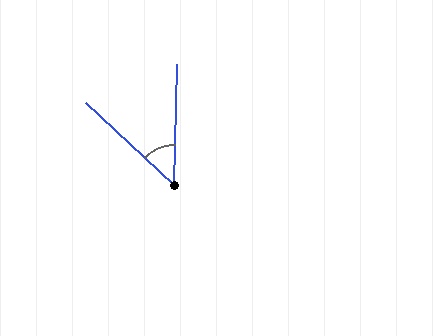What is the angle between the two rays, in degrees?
Approximately 48 degrees.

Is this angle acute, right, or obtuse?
It is acute.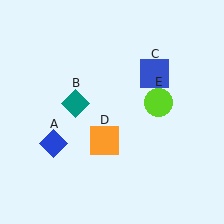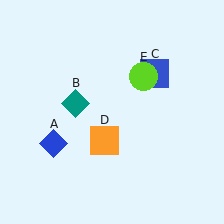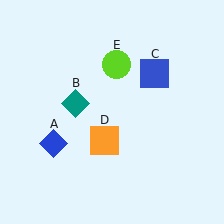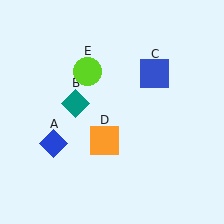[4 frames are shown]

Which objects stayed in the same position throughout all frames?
Blue diamond (object A) and teal diamond (object B) and blue square (object C) and orange square (object D) remained stationary.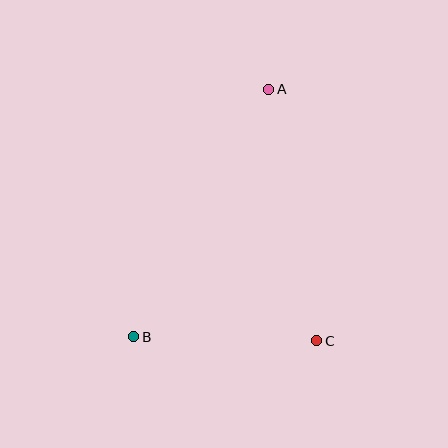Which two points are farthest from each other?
Points A and B are farthest from each other.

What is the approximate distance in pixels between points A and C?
The distance between A and C is approximately 256 pixels.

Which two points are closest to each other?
Points B and C are closest to each other.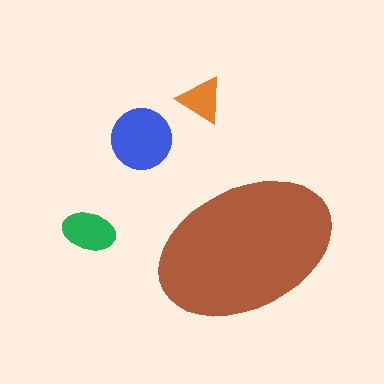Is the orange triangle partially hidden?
No, the orange triangle is fully visible.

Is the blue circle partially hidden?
No, the blue circle is fully visible.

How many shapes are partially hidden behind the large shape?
0 shapes are partially hidden.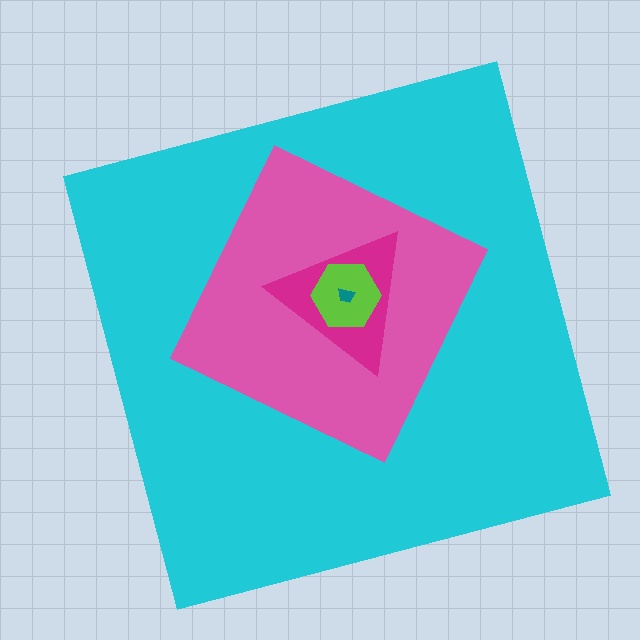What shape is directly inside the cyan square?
The pink diamond.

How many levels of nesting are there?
5.